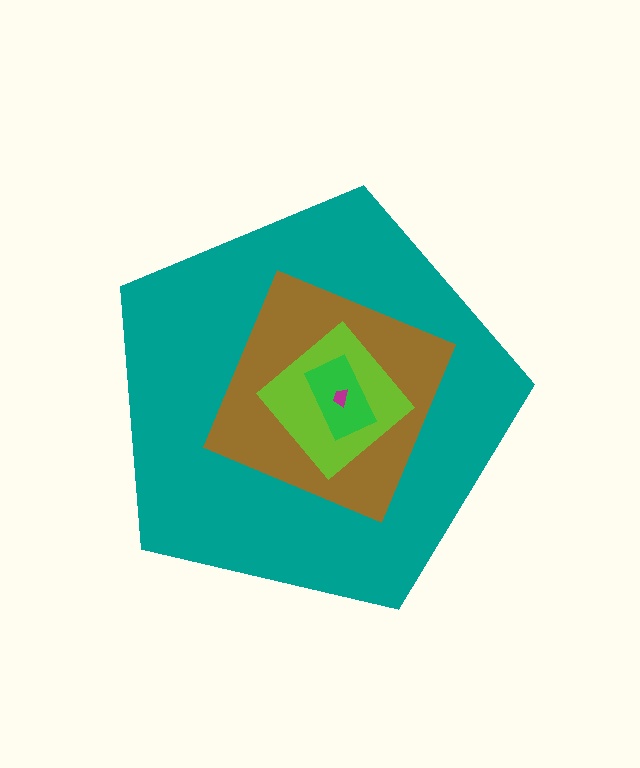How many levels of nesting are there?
5.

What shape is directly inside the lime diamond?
The green rectangle.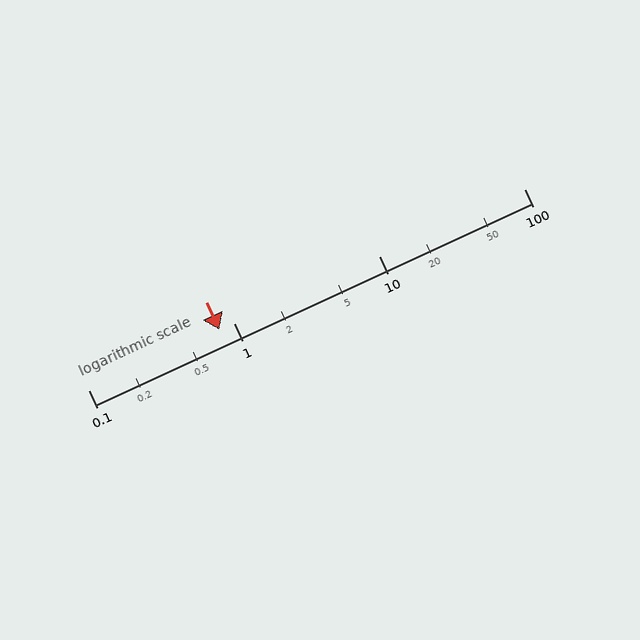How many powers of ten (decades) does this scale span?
The scale spans 3 decades, from 0.1 to 100.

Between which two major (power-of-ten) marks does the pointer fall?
The pointer is between 0.1 and 1.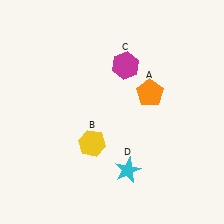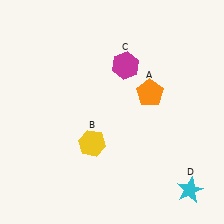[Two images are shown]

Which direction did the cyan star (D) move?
The cyan star (D) moved right.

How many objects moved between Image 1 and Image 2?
1 object moved between the two images.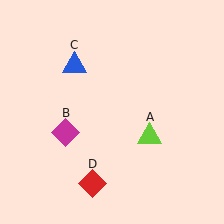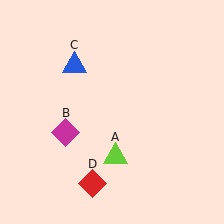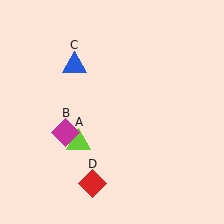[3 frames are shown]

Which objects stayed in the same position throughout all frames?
Magenta diamond (object B) and blue triangle (object C) and red diamond (object D) remained stationary.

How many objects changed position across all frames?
1 object changed position: lime triangle (object A).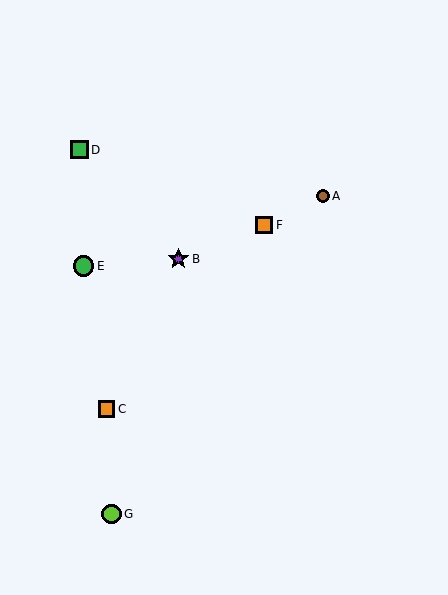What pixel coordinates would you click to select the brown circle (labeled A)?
Click at (323, 196) to select the brown circle A.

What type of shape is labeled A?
Shape A is a brown circle.